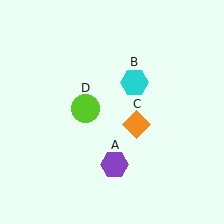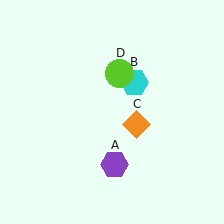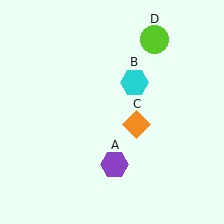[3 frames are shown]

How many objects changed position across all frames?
1 object changed position: lime circle (object D).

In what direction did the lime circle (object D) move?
The lime circle (object D) moved up and to the right.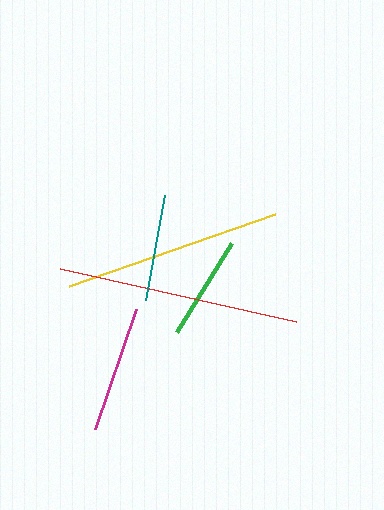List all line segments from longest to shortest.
From longest to shortest: red, yellow, magenta, teal, green.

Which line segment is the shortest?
The green line is the shortest at approximately 104 pixels.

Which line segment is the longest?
The red line is the longest at approximately 242 pixels.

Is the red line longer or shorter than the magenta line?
The red line is longer than the magenta line.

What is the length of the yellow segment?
The yellow segment is approximately 218 pixels long.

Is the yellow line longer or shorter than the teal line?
The yellow line is longer than the teal line.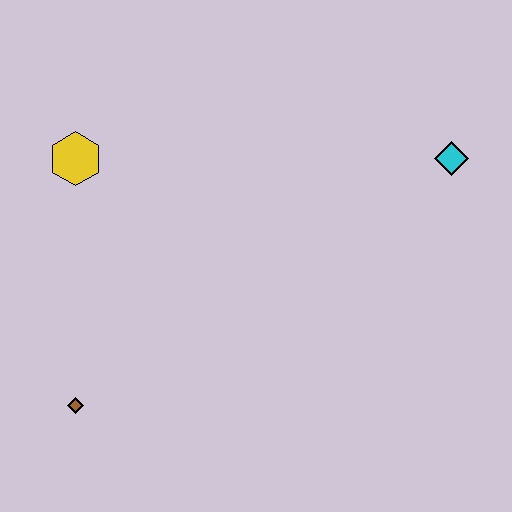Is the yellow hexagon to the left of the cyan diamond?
Yes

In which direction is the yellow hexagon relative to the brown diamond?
The yellow hexagon is above the brown diamond.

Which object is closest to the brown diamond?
The yellow hexagon is closest to the brown diamond.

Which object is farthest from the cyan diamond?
The brown diamond is farthest from the cyan diamond.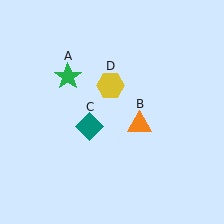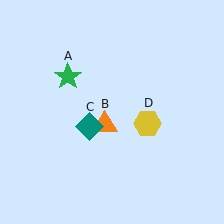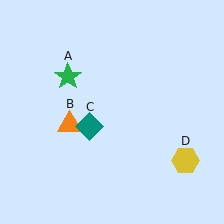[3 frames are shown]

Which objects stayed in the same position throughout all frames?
Green star (object A) and teal diamond (object C) remained stationary.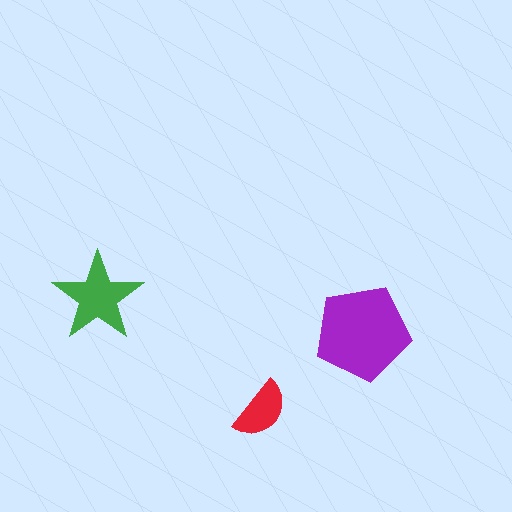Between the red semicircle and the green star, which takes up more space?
The green star.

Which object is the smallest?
The red semicircle.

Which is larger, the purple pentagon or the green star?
The purple pentagon.